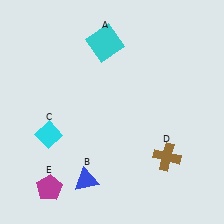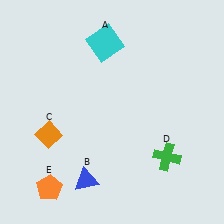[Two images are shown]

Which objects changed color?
C changed from cyan to orange. D changed from brown to green. E changed from magenta to orange.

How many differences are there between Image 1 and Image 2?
There are 3 differences between the two images.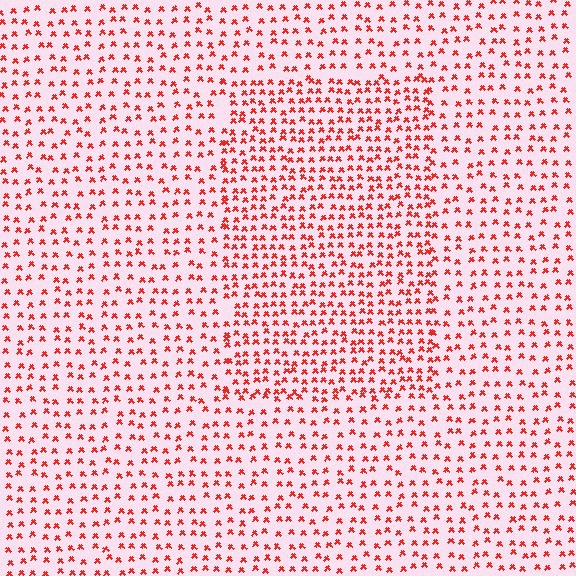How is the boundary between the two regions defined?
The boundary is defined by a change in element density (approximately 1.6x ratio). All elements are the same color, size, and shape.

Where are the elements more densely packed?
The elements are more densely packed inside the rectangle boundary.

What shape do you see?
I see a rectangle.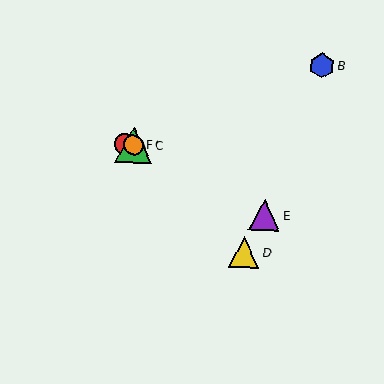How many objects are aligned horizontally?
3 objects (A, C, F) are aligned horizontally.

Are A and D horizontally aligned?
No, A is at y≈144 and D is at y≈252.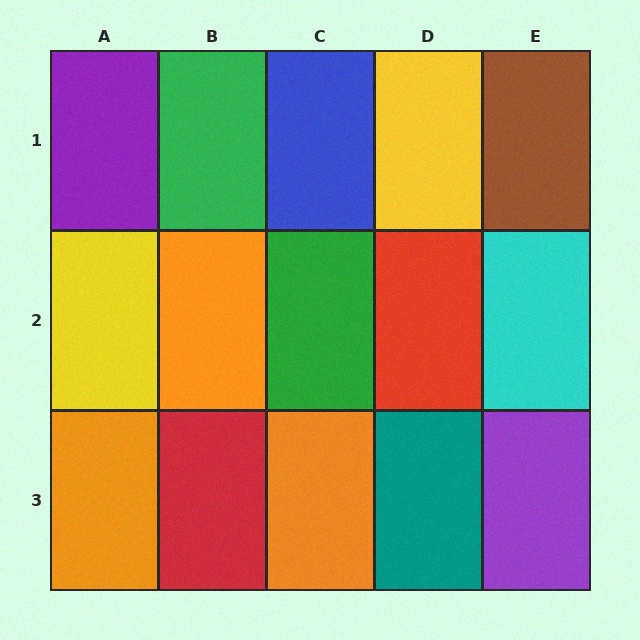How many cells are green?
2 cells are green.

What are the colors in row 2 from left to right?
Yellow, orange, green, red, cyan.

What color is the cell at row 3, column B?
Red.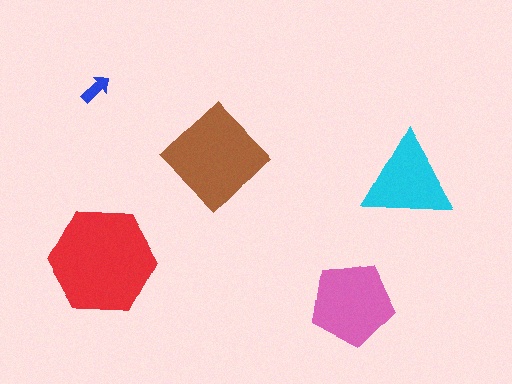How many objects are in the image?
There are 5 objects in the image.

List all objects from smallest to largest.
The blue arrow, the cyan triangle, the pink pentagon, the brown diamond, the red hexagon.